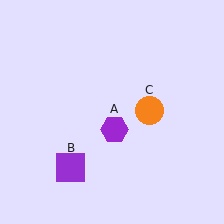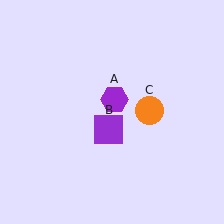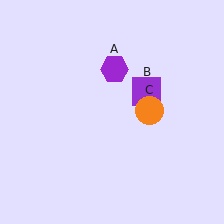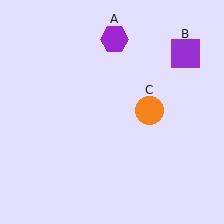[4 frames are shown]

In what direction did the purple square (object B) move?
The purple square (object B) moved up and to the right.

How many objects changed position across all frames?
2 objects changed position: purple hexagon (object A), purple square (object B).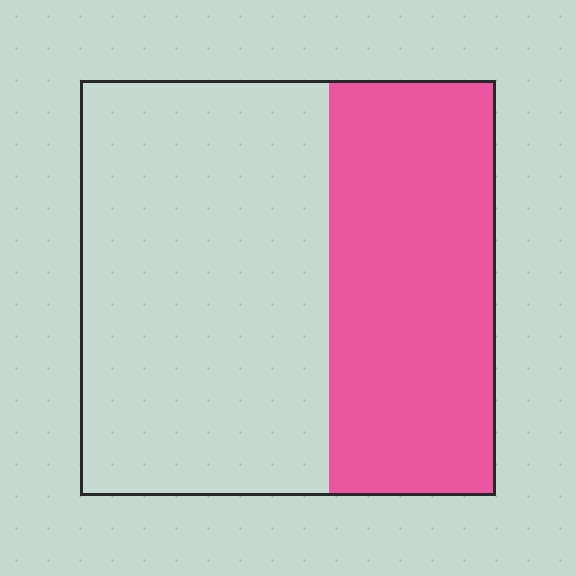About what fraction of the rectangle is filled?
About two fifths (2/5).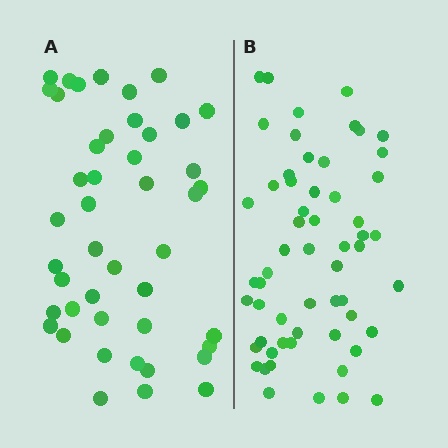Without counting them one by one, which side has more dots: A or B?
Region B (the right region) has more dots.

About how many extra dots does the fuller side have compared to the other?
Region B has approximately 15 more dots than region A.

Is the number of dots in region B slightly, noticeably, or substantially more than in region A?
Region B has noticeably more, but not dramatically so. The ratio is roughly 1.3 to 1.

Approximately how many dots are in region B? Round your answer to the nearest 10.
About 60 dots. (The exact count is 58, which rounds to 60.)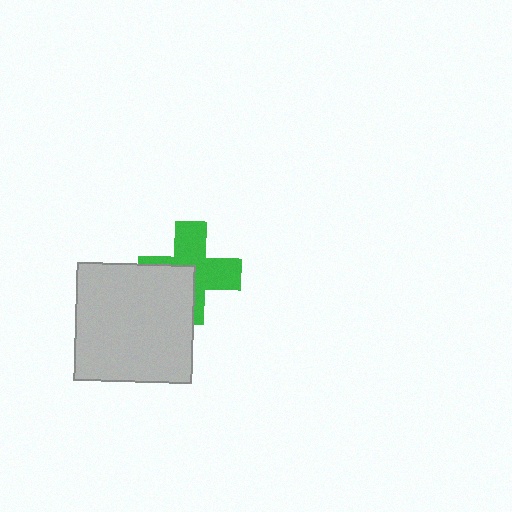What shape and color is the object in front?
The object in front is a light gray square.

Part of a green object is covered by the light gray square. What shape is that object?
It is a cross.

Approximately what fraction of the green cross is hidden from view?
Roughly 39% of the green cross is hidden behind the light gray square.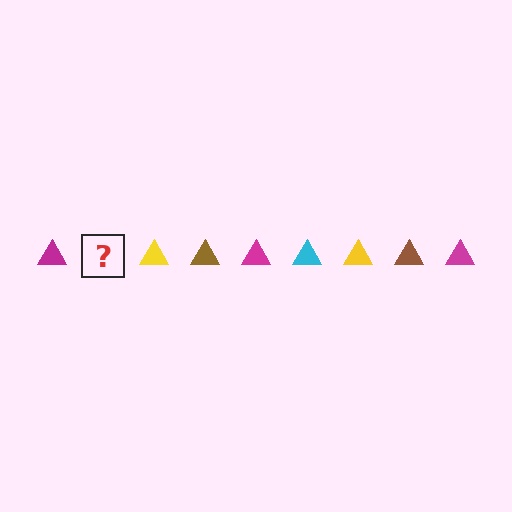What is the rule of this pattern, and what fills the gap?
The rule is that the pattern cycles through magenta, cyan, yellow, brown triangles. The gap should be filled with a cyan triangle.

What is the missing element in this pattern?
The missing element is a cyan triangle.